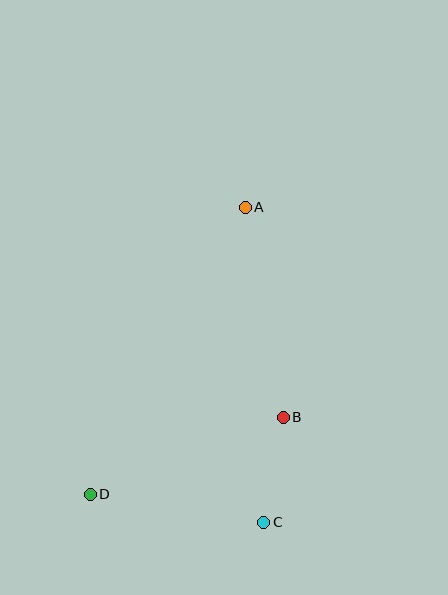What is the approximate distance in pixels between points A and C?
The distance between A and C is approximately 315 pixels.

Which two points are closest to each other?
Points B and C are closest to each other.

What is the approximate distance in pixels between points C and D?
The distance between C and D is approximately 176 pixels.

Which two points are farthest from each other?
Points A and D are farthest from each other.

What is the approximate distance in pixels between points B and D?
The distance between B and D is approximately 208 pixels.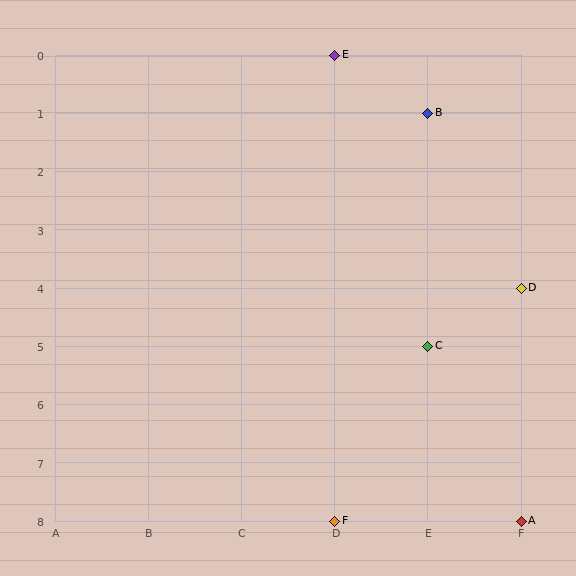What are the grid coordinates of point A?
Point A is at grid coordinates (F, 8).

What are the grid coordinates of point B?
Point B is at grid coordinates (E, 1).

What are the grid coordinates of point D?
Point D is at grid coordinates (F, 4).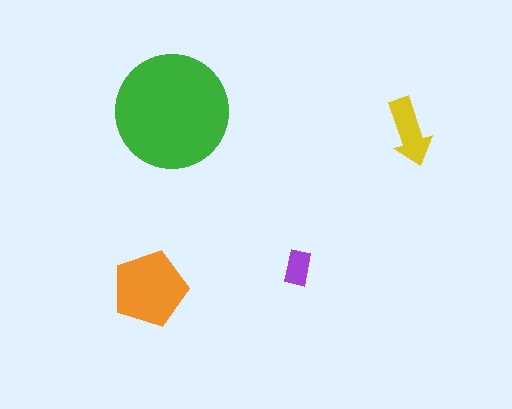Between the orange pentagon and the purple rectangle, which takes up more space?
The orange pentagon.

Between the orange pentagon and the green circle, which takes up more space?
The green circle.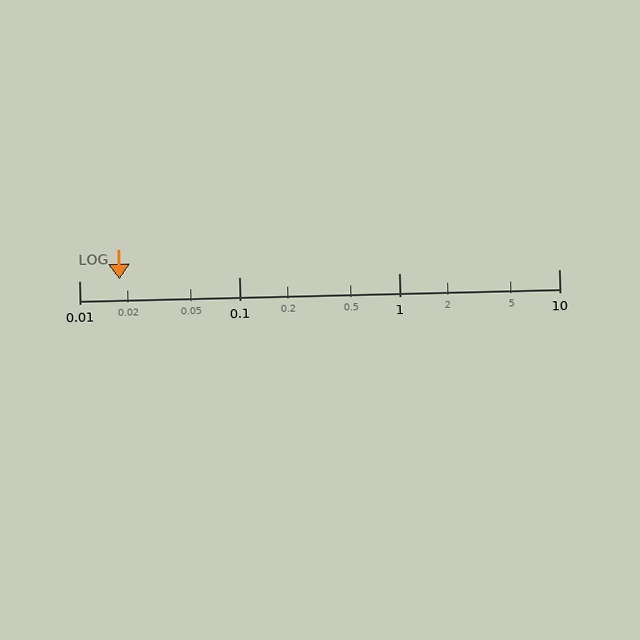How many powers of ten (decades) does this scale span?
The scale spans 3 decades, from 0.01 to 10.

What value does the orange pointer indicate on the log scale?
The pointer indicates approximately 0.018.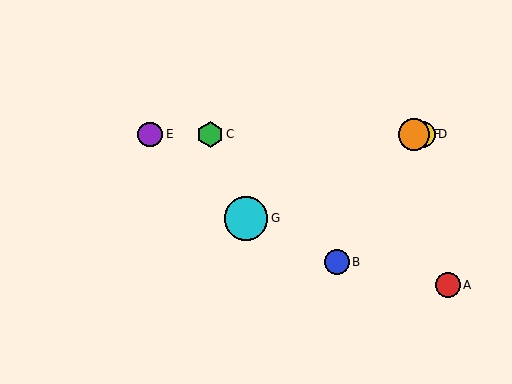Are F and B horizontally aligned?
No, F is at y≈134 and B is at y≈262.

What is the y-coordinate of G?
Object G is at y≈218.